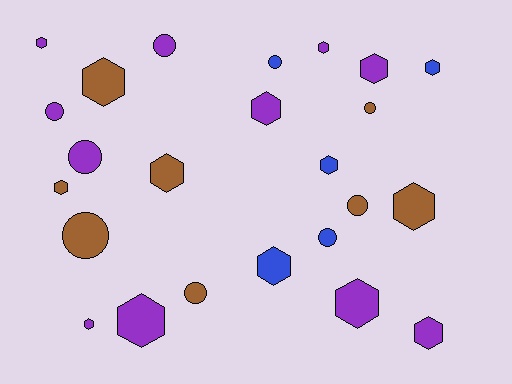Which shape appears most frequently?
Hexagon, with 15 objects.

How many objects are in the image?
There are 24 objects.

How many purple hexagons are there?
There are 8 purple hexagons.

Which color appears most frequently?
Purple, with 11 objects.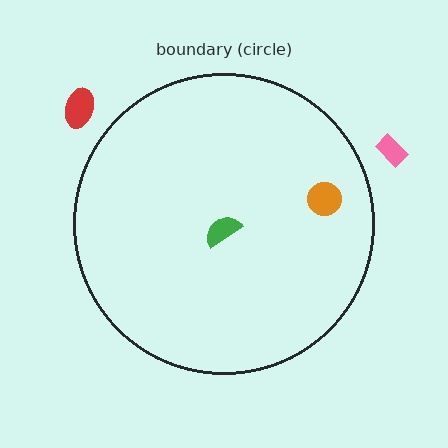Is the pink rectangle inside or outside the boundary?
Outside.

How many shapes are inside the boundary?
2 inside, 2 outside.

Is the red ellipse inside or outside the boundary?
Outside.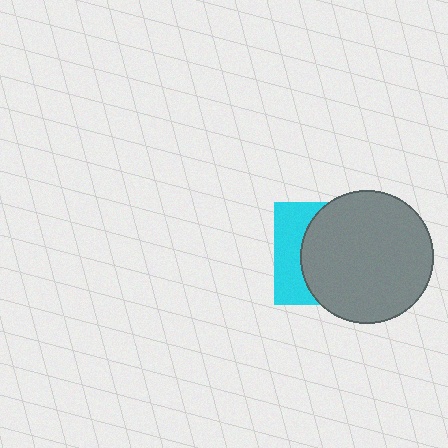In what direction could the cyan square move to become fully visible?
The cyan square could move left. That would shift it out from behind the gray circle entirely.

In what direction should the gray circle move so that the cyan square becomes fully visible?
The gray circle should move right. That is the shortest direction to clear the overlap and leave the cyan square fully visible.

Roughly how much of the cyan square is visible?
A small part of it is visible (roughly 33%).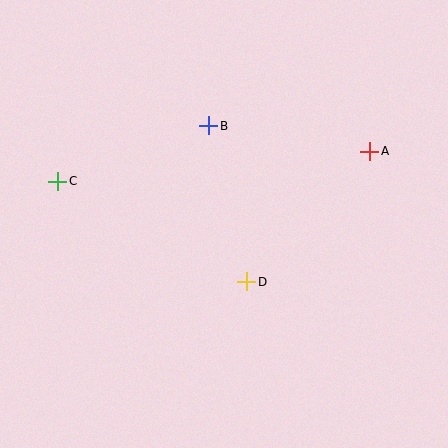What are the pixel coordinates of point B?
Point B is at (209, 126).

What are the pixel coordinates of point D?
Point D is at (247, 282).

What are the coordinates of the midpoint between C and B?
The midpoint between C and B is at (133, 154).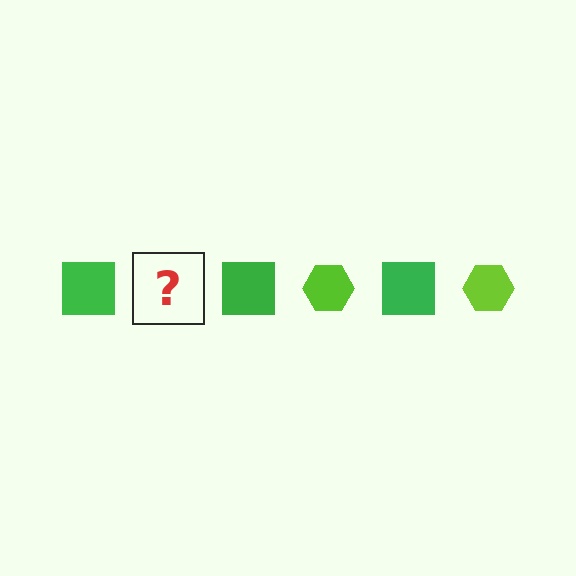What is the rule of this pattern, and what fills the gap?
The rule is that the pattern alternates between green square and lime hexagon. The gap should be filled with a lime hexagon.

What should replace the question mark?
The question mark should be replaced with a lime hexagon.